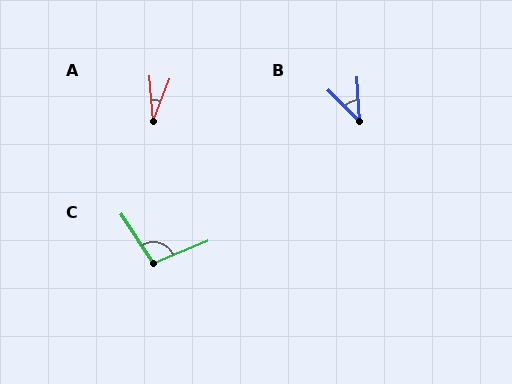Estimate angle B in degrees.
Approximately 42 degrees.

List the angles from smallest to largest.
A (25°), B (42°), C (102°).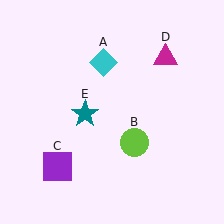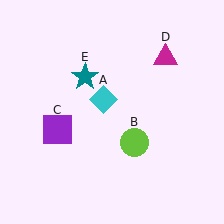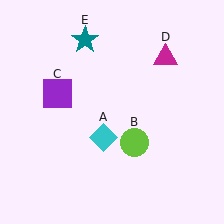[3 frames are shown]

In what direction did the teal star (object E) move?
The teal star (object E) moved up.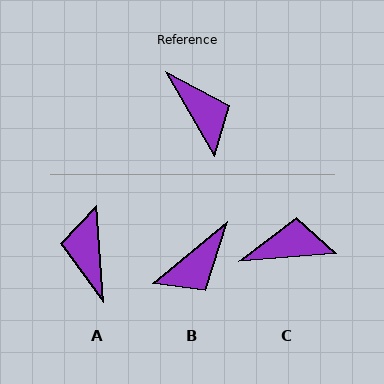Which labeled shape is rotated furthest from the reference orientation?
A, about 154 degrees away.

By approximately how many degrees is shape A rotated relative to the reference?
Approximately 154 degrees counter-clockwise.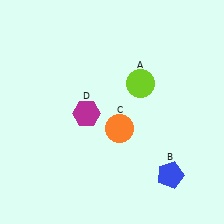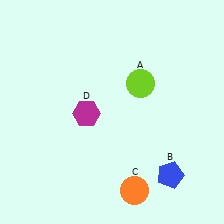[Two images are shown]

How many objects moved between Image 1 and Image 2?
1 object moved between the two images.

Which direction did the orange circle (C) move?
The orange circle (C) moved down.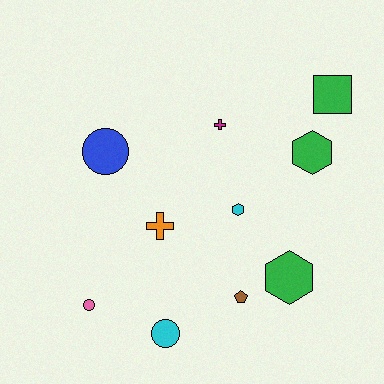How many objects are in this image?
There are 10 objects.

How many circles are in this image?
There are 3 circles.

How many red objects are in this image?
There are no red objects.